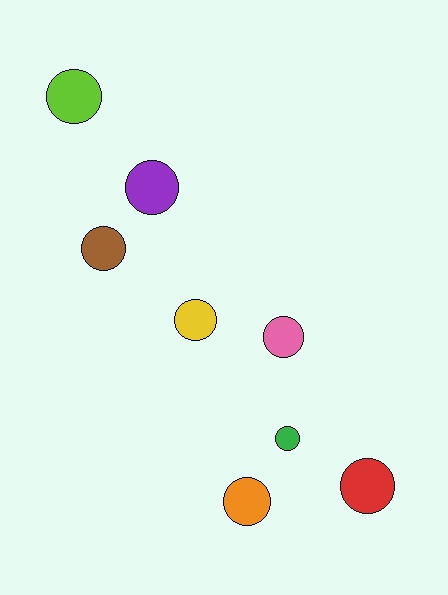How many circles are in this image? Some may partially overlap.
There are 8 circles.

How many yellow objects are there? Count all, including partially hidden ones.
There is 1 yellow object.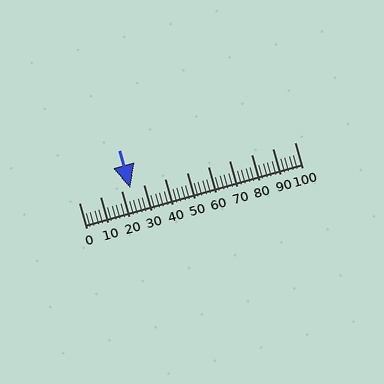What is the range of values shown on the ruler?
The ruler shows values from 0 to 100.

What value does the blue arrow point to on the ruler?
The blue arrow points to approximately 24.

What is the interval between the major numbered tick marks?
The major tick marks are spaced 10 units apart.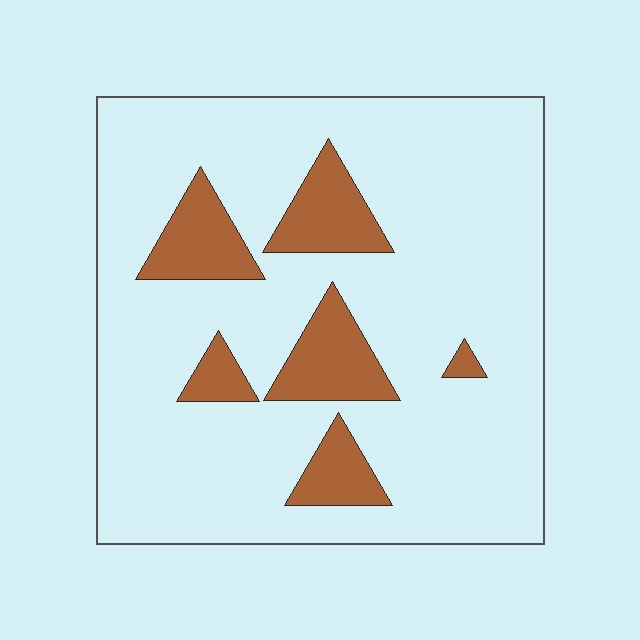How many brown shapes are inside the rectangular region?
6.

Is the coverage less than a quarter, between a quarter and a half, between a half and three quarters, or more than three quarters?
Less than a quarter.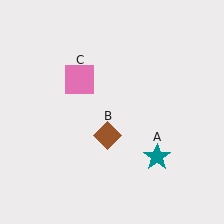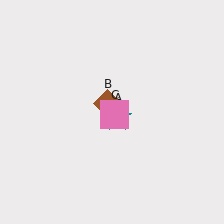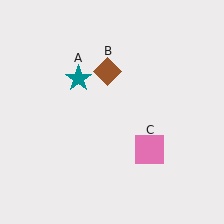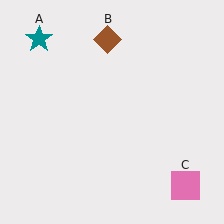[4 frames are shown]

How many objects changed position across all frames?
3 objects changed position: teal star (object A), brown diamond (object B), pink square (object C).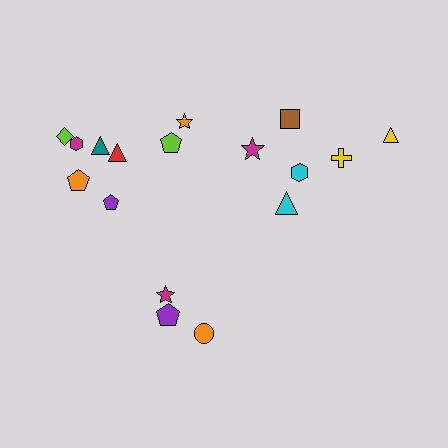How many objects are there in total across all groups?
There are 17 objects.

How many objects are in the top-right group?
There are 6 objects.